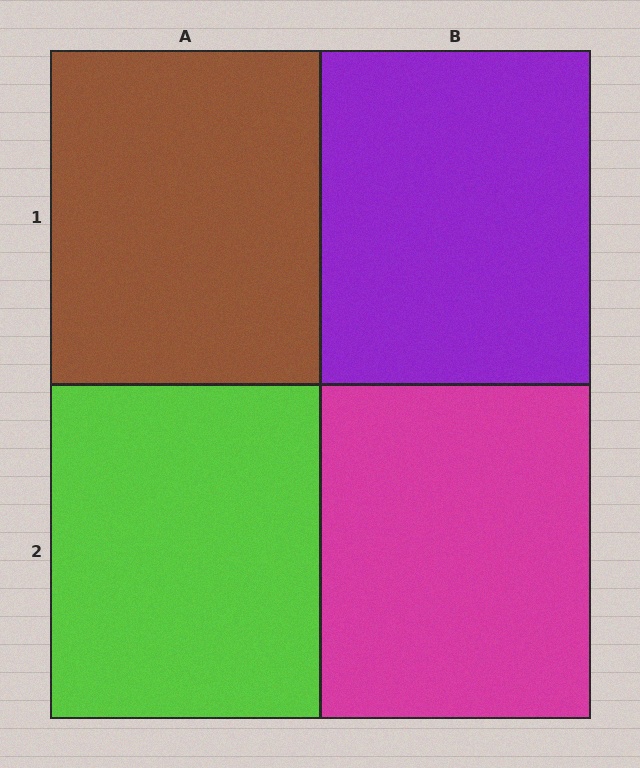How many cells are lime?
1 cell is lime.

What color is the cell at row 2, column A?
Lime.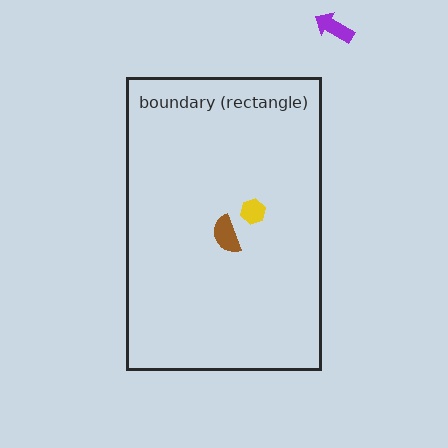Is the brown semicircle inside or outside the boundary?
Inside.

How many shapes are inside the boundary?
2 inside, 1 outside.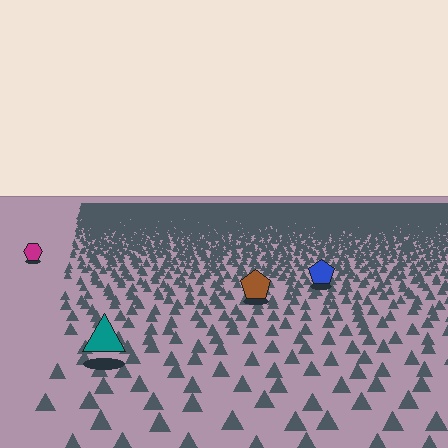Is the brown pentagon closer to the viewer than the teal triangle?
No. The teal triangle is closer — you can tell from the texture gradient: the ground texture is coarser near it.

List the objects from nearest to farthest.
From nearest to farthest: the teal triangle, the brown pentagon, the blue pentagon, the magenta hexagon.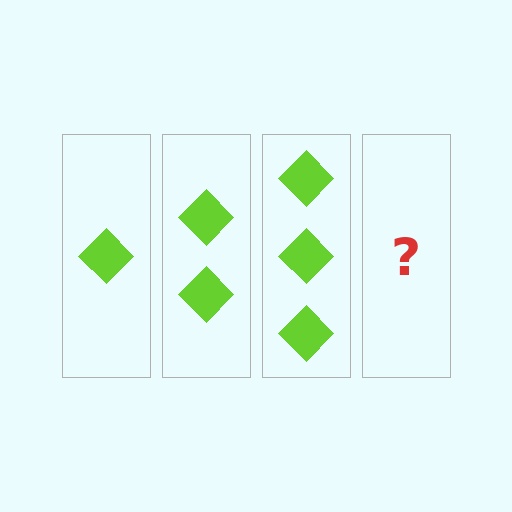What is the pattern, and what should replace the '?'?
The pattern is that each step adds one more diamond. The '?' should be 4 diamonds.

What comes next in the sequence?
The next element should be 4 diamonds.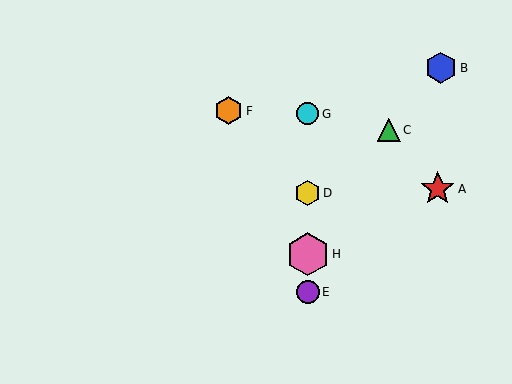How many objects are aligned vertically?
4 objects (D, E, G, H) are aligned vertically.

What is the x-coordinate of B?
Object B is at x≈441.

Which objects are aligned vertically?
Objects D, E, G, H are aligned vertically.